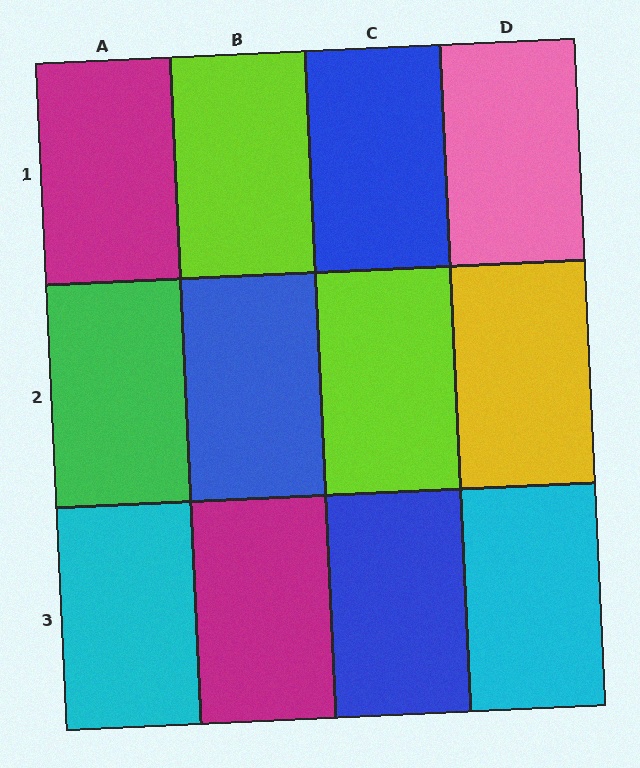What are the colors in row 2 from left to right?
Green, blue, lime, yellow.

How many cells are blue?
3 cells are blue.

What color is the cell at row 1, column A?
Magenta.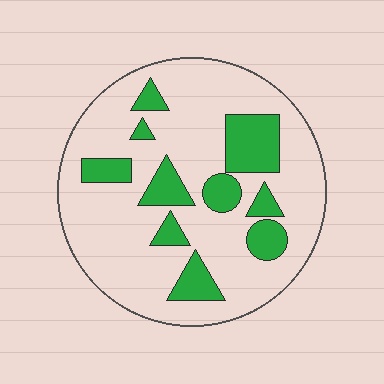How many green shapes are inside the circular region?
10.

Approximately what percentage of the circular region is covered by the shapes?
Approximately 20%.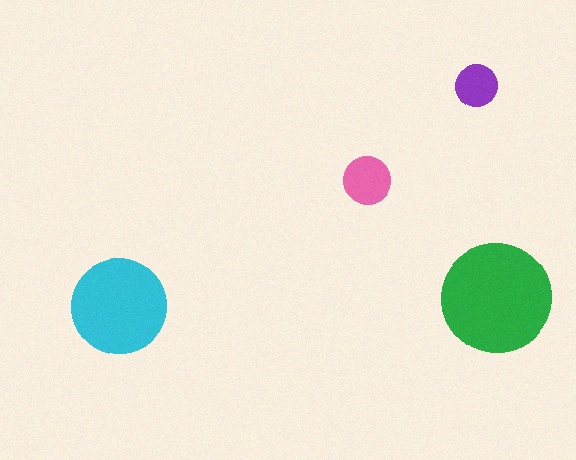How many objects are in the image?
There are 4 objects in the image.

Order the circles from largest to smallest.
the green one, the cyan one, the pink one, the purple one.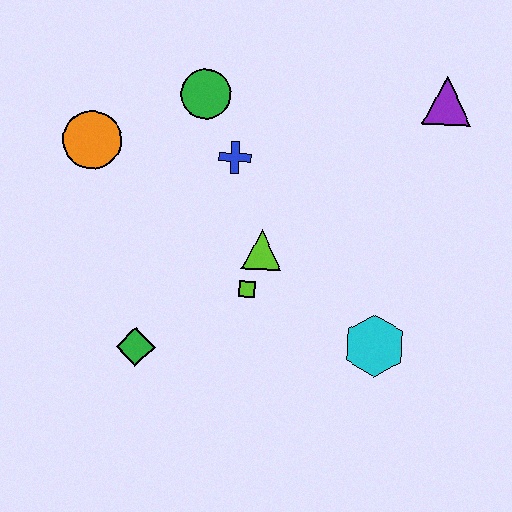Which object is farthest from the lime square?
The purple triangle is farthest from the lime square.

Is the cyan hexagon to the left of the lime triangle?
No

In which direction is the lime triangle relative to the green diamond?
The lime triangle is to the right of the green diamond.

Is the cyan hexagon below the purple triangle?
Yes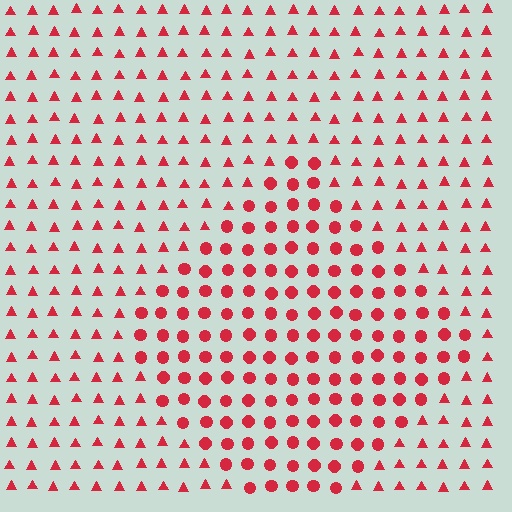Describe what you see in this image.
The image is filled with small red elements arranged in a uniform grid. A diamond-shaped region contains circles, while the surrounding area contains triangles. The boundary is defined purely by the change in element shape.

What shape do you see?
I see a diamond.